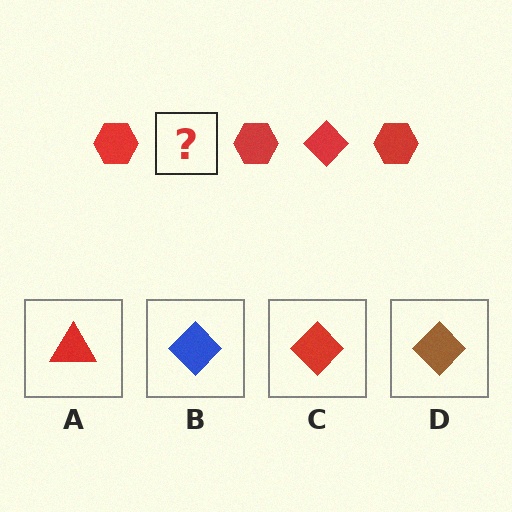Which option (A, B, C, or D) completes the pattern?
C.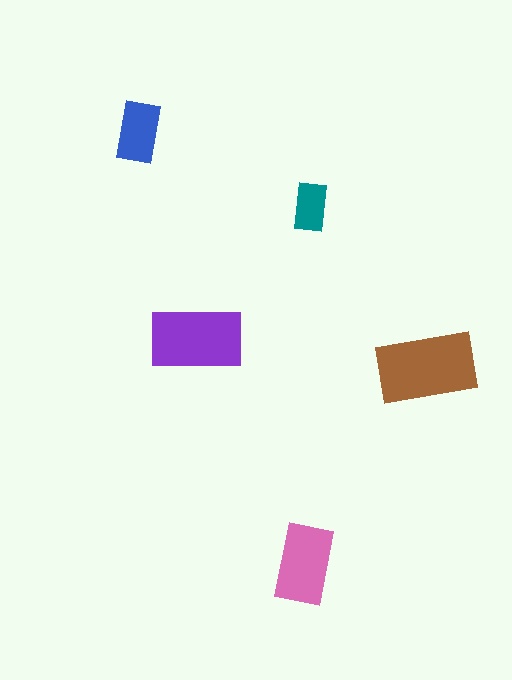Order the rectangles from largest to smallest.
the brown one, the purple one, the pink one, the blue one, the teal one.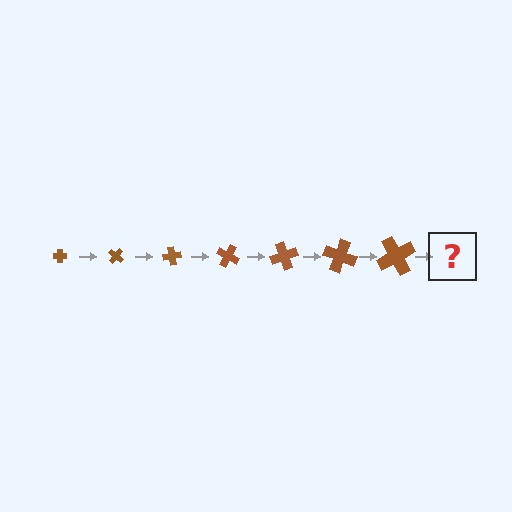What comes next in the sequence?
The next element should be a cross, larger than the previous one and rotated 280 degrees from the start.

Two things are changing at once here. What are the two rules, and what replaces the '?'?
The two rules are that the cross grows larger each step and it rotates 40 degrees each step. The '?' should be a cross, larger than the previous one and rotated 280 degrees from the start.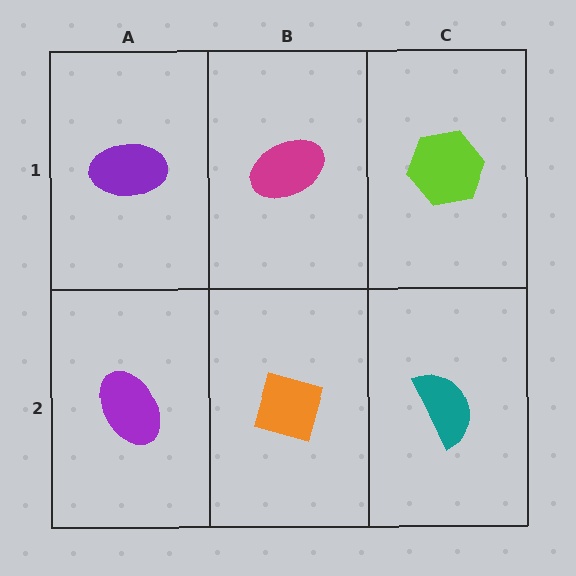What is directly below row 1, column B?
An orange diamond.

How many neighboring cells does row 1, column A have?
2.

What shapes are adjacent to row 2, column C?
A lime hexagon (row 1, column C), an orange diamond (row 2, column B).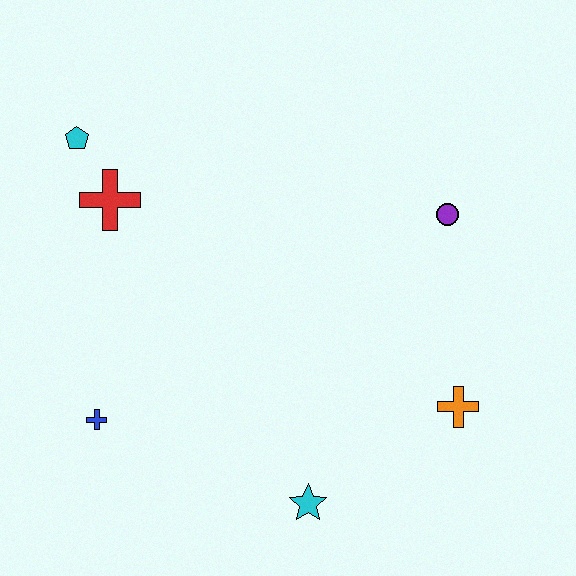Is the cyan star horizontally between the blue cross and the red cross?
No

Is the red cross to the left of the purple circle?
Yes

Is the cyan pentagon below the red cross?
No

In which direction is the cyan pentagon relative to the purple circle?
The cyan pentagon is to the left of the purple circle.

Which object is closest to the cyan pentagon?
The red cross is closest to the cyan pentagon.